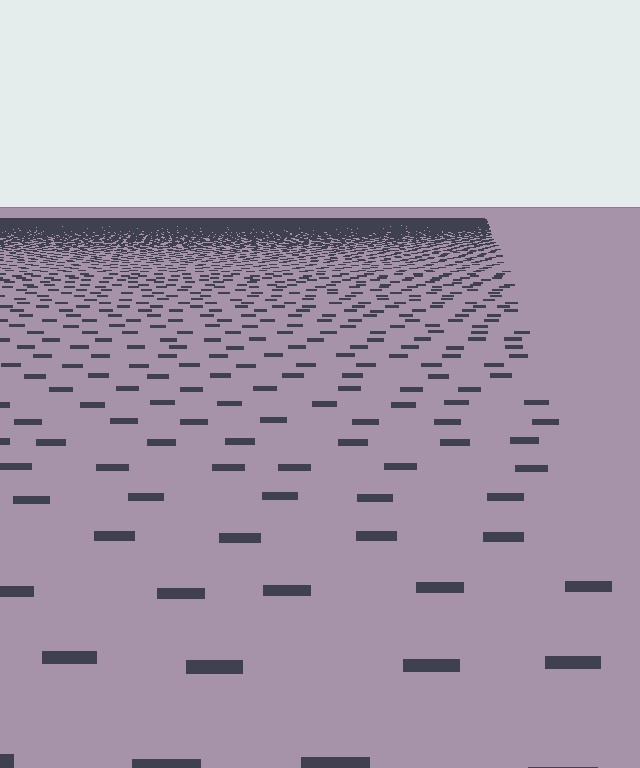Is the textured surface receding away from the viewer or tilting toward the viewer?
The surface is receding away from the viewer. Texture elements get smaller and denser toward the top.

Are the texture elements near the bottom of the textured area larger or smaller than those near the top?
Larger. Near the bottom, elements are closer to the viewer and appear at a bigger on-screen size.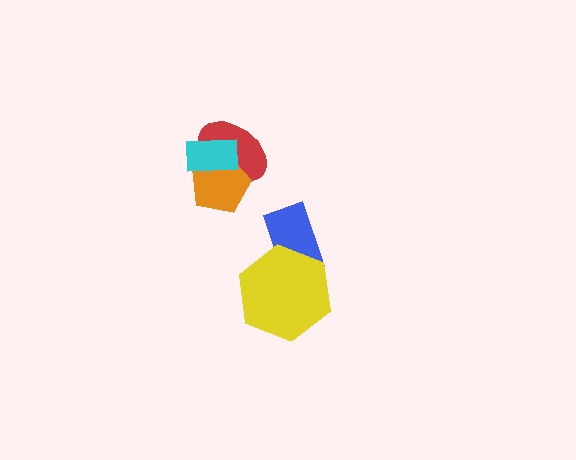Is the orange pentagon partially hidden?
Yes, it is partially covered by another shape.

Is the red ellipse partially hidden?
Yes, it is partially covered by another shape.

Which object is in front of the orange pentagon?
The cyan rectangle is in front of the orange pentagon.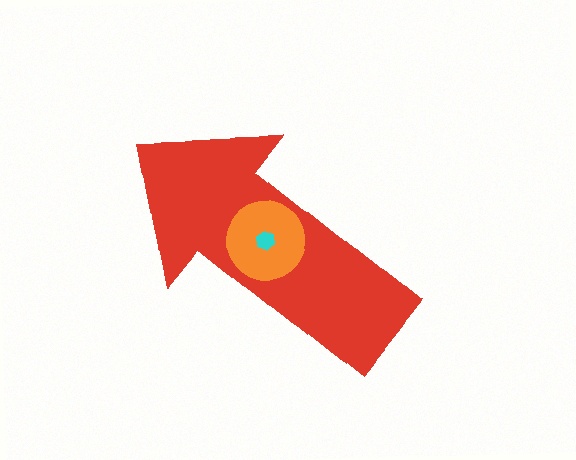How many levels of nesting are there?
3.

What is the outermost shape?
The red arrow.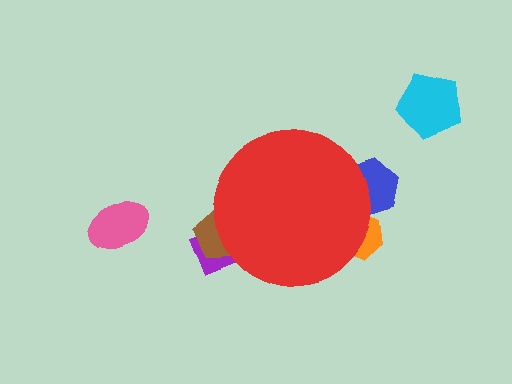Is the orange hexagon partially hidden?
Yes, the orange hexagon is partially hidden behind the red circle.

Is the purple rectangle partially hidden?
Yes, the purple rectangle is partially hidden behind the red circle.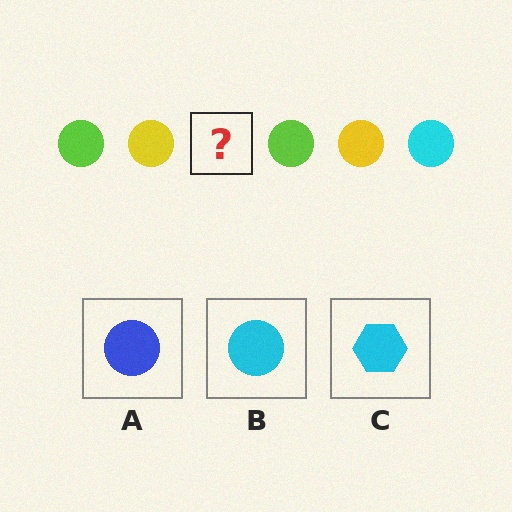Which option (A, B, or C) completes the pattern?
B.